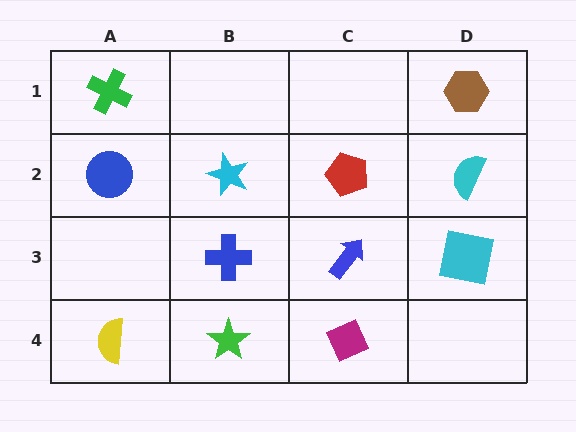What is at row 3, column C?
A blue arrow.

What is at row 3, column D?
A cyan square.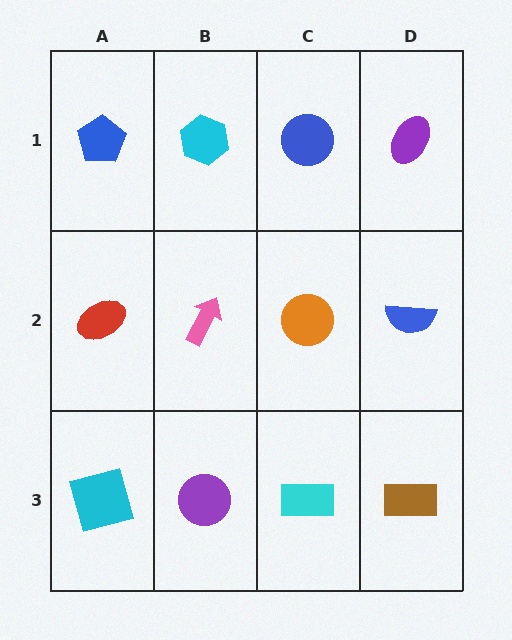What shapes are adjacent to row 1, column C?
An orange circle (row 2, column C), a cyan hexagon (row 1, column B), a purple ellipse (row 1, column D).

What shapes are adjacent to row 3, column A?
A red ellipse (row 2, column A), a purple circle (row 3, column B).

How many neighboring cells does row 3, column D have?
2.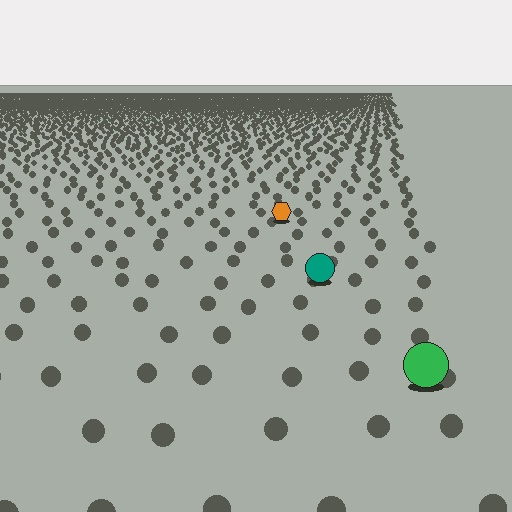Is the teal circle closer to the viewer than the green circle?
No. The green circle is closer — you can tell from the texture gradient: the ground texture is coarser near it.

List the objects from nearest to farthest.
From nearest to farthest: the green circle, the teal circle, the orange hexagon.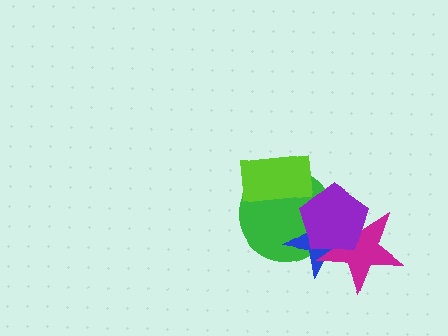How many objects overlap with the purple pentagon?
3 objects overlap with the purple pentagon.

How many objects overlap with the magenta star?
3 objects overlap with the magenta star.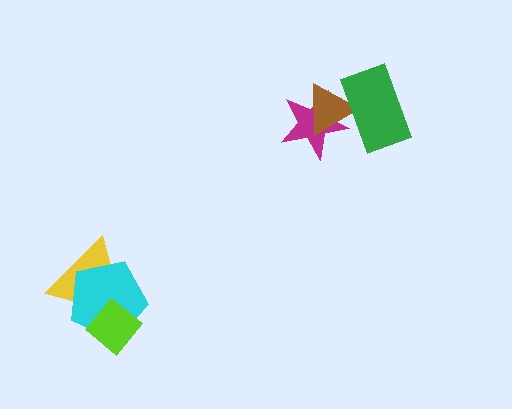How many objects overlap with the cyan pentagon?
2 objects overlap with the cyan pentagon.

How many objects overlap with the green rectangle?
2 objects overlap with the green rectangle.